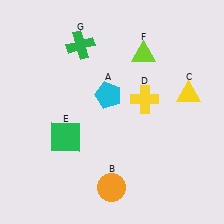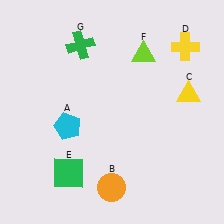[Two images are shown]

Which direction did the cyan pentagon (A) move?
The cyan pentagon (A) moved left.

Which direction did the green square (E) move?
The green square (E) moved down.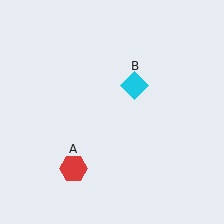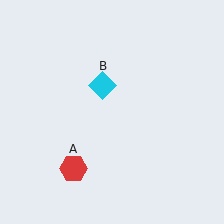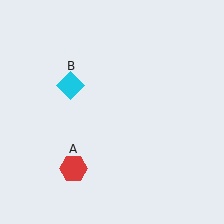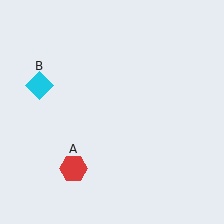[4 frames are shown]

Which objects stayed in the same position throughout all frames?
Red hexagon (object A) remained stationary.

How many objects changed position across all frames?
1 object changed position: cyan diamond (object B).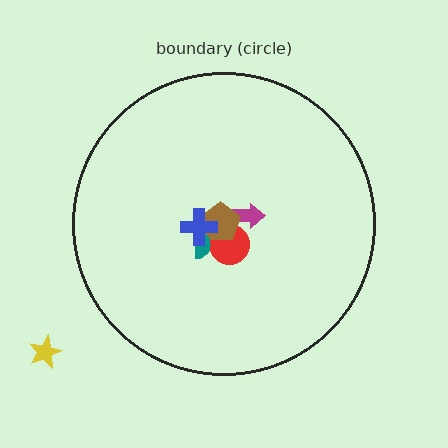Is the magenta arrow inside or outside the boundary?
Inside.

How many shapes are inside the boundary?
5 inside, 1 outside.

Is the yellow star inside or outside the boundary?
Outside.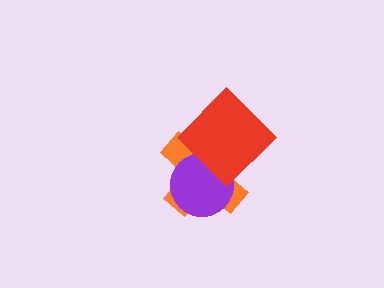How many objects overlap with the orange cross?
2 objects overlap with the orange cross.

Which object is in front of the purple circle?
The red diamond is in front of the purple circle.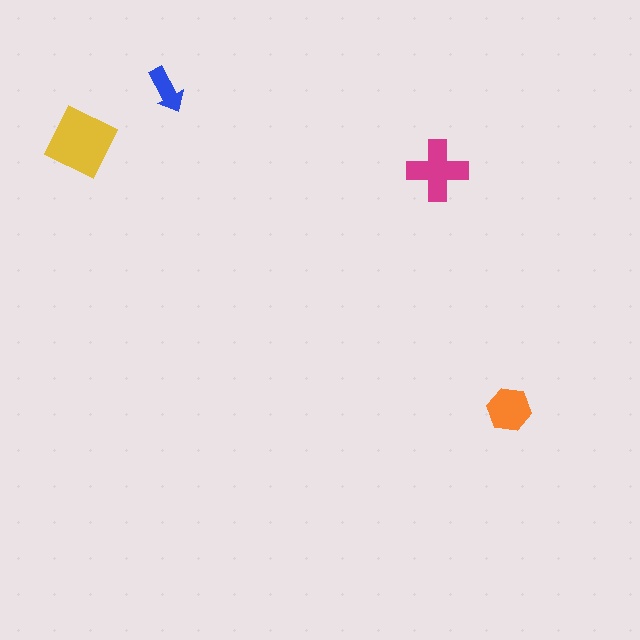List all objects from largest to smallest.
The yellow diamond, the magenta cross, the orange hexagon, the blue arrow.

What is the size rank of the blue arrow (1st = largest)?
4th.